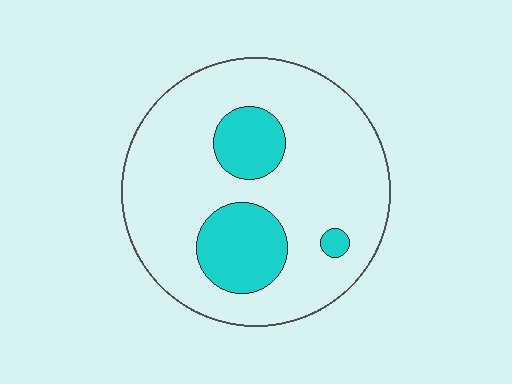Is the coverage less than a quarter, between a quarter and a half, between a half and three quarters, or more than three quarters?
Less than a quarter.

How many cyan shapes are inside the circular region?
3.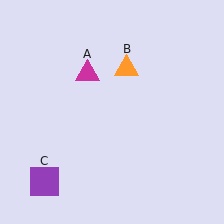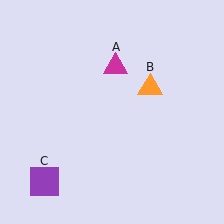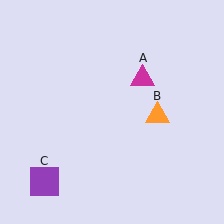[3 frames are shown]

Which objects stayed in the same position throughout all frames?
Purple square (object C) remained stationary.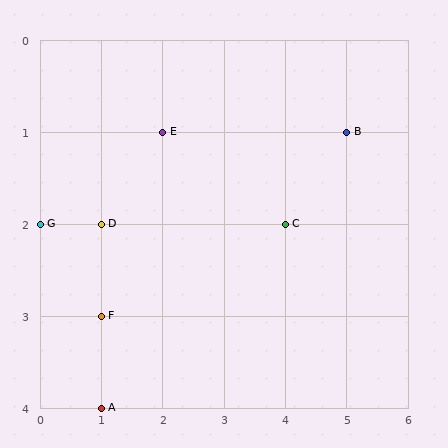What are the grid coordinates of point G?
Point G is at grid coordinates (0, 2).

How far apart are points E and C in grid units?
Points E and C are 2 columns and 1 row apart (about 2.2 grid units diagonally).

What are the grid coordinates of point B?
Point B is at grid coordinates (5, 1).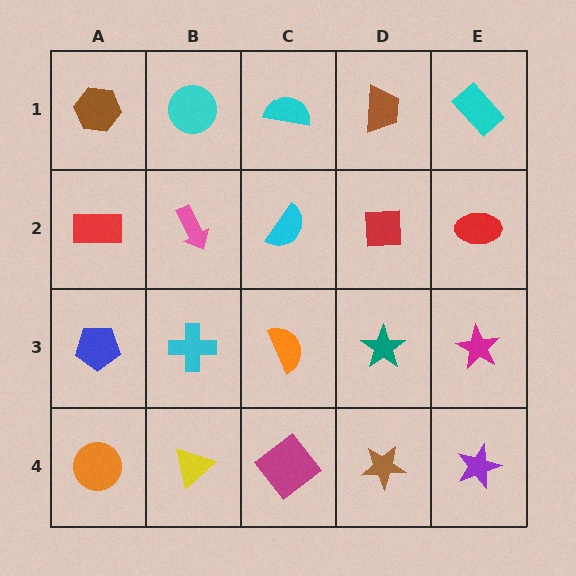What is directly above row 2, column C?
A cyan semicircle.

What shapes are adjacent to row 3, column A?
A red rectangle (row 2, column A), an orange circle (row 4, column A), a cyan cross (row 3, column B).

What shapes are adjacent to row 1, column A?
A red rectangle (row 2, column A), a cyan circle (row 1, column B).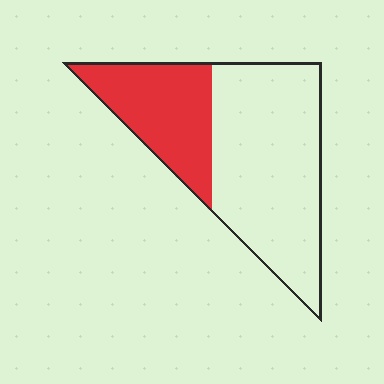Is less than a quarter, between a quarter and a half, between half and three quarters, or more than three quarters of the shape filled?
Between a quarter and a half.